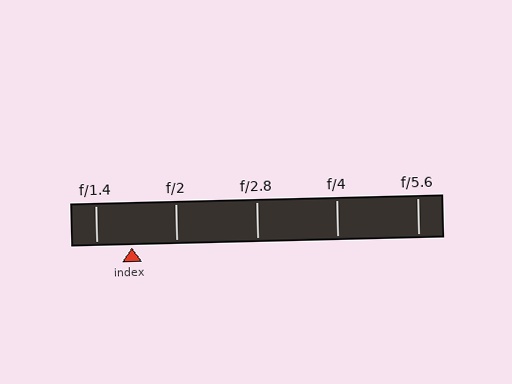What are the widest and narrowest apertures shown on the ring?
The widest aperture shown is f/1.4 and the narrowest is f/5.6.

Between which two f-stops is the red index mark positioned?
The index mark is between f/1.4 and f/2.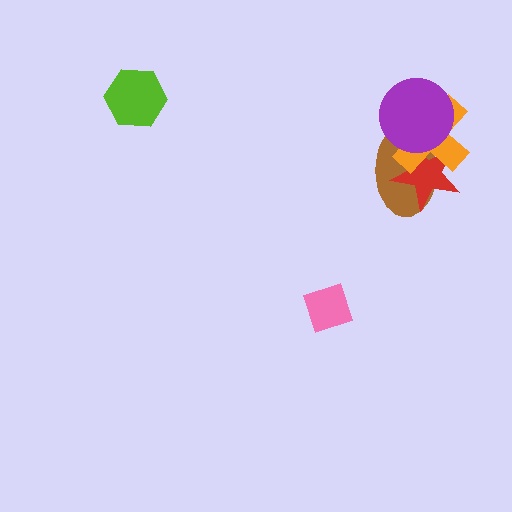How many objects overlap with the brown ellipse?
3 objects overlap with the brown ellipse.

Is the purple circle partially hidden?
No, no other shape covers it.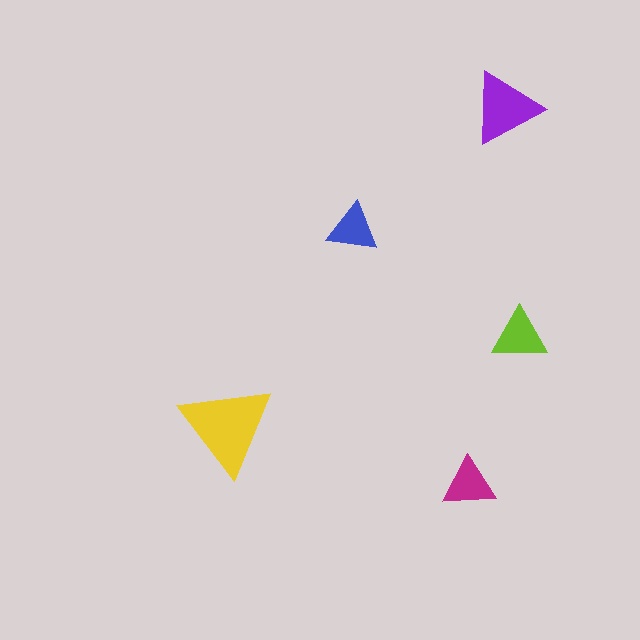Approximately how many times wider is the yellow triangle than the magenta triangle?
About 1.5 times wider.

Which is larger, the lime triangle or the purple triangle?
The purple one.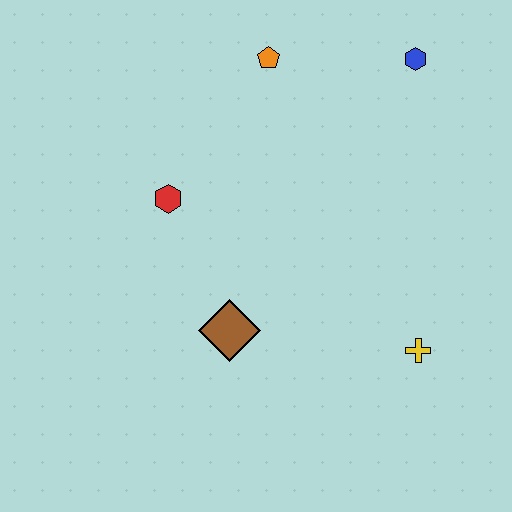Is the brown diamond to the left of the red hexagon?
No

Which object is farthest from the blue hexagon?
The brown diamond is farthest from the blue hexagon.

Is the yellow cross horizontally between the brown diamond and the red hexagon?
No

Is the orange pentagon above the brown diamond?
Yes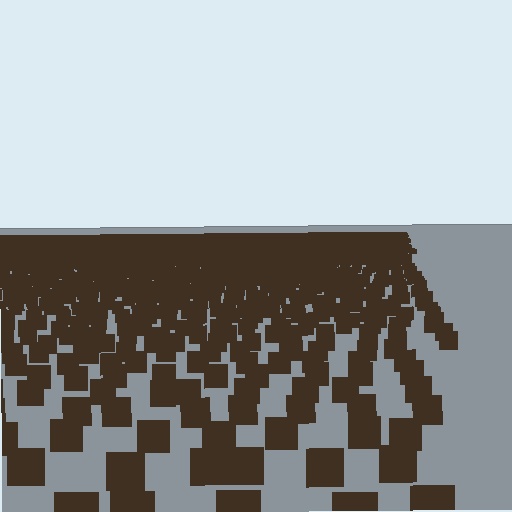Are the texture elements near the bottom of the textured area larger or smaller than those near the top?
Larger. Near the bottom, elements are closer to the viewer and appear at a bigger on-screen size.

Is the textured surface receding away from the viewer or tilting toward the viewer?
The surface is receding away from the viewer. Texture elements get smaller and denser toward the top.